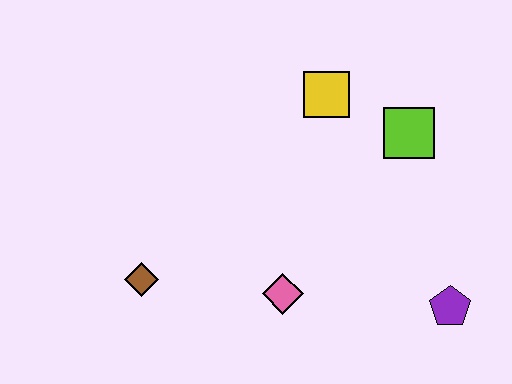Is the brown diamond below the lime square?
Yes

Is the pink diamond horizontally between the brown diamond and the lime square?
Yes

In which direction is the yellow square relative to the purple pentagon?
The yellow square is above the purple pentagon.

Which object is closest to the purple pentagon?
The pink diamond is closest to the purple pentagon.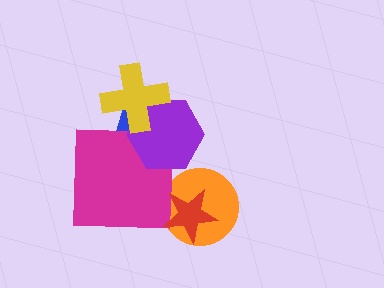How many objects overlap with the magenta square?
2 objects overlap with the magenta square.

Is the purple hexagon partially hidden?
Yes, it is partially covered by another shape.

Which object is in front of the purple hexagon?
The yellow cross is in front of the purple hexagon.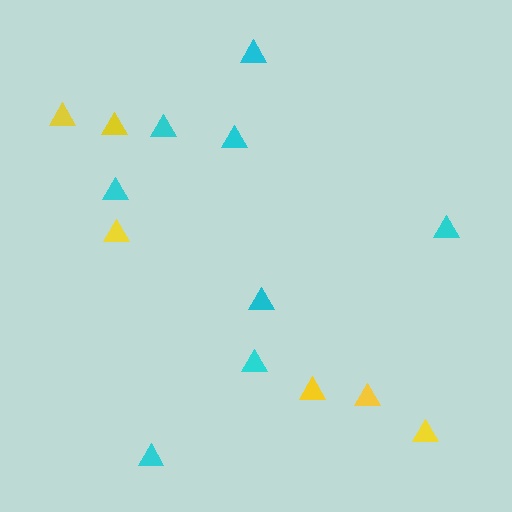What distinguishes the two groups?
There are 2 groups: one group of yellow triangles (6) and one group of cyan triangles (8).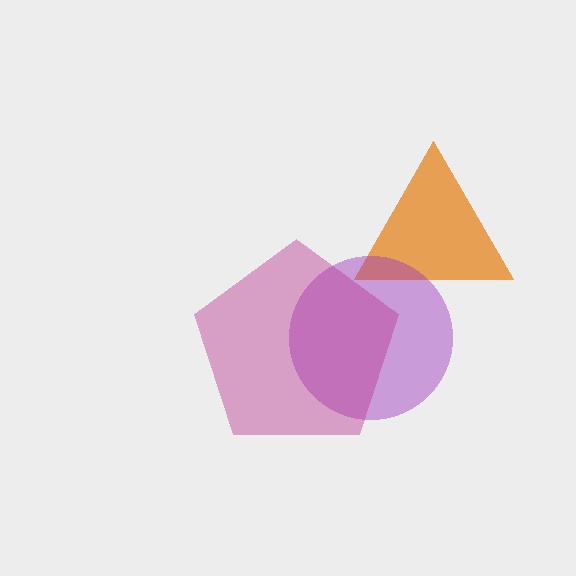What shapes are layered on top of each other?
The layered shapes are: an orange triangle, a purple circle, a magenta pentagon.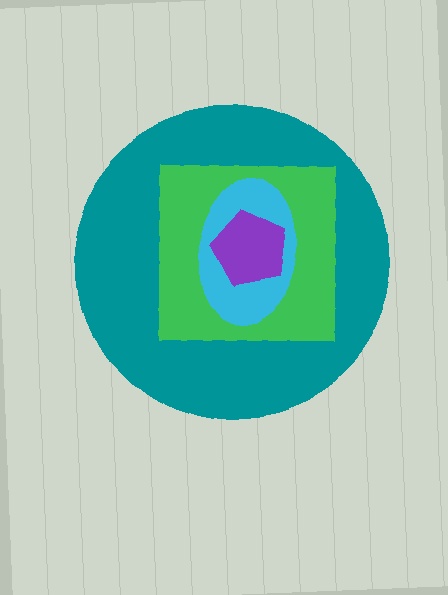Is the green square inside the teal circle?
Yes.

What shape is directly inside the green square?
The cyan ellipse.